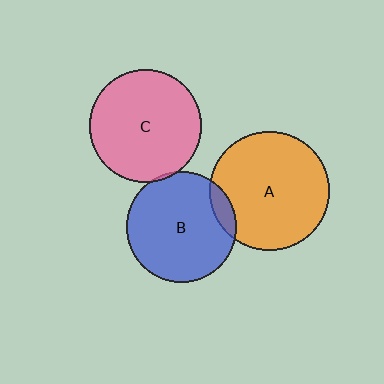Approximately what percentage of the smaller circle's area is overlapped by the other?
Approximately 5%.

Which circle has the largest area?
Circle A (orange).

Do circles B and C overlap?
Yes.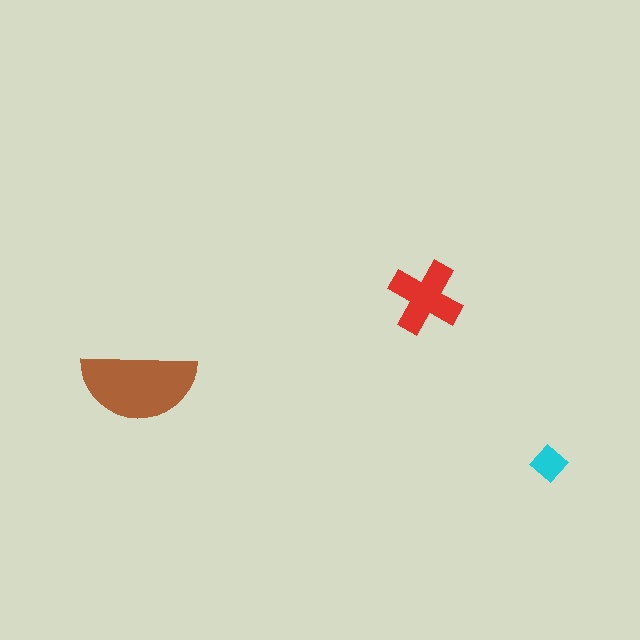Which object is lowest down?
The cyan diamond is bottommost.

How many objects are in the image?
There are 3 objects in the image.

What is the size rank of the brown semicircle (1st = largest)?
1st.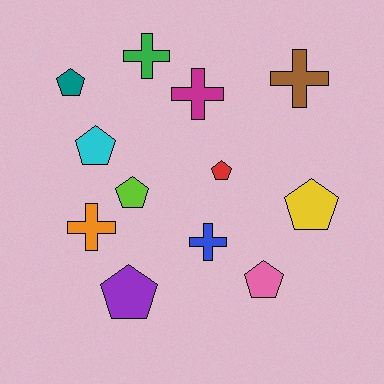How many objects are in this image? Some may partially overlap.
There are 12 objects.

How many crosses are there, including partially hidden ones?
There are 5 crosses.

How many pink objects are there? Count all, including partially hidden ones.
There is 1 pink object.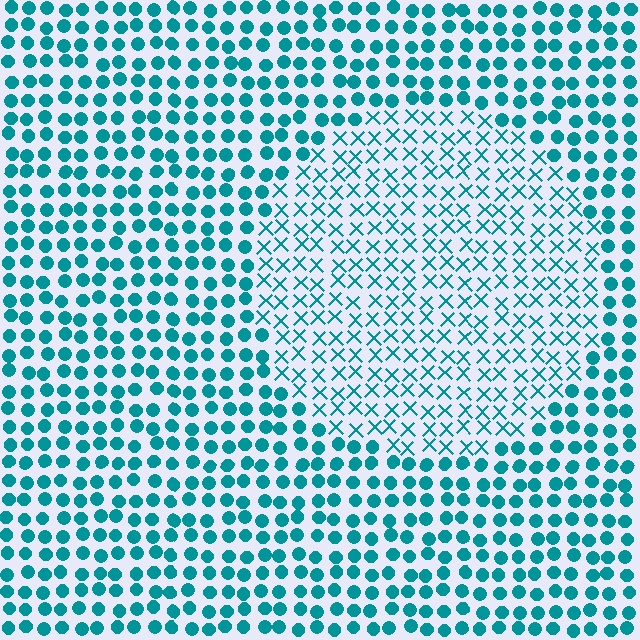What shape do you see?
I see a circle.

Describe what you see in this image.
The image is filled with small teal elements arranged in a uniform grid. A circle-shaped region contains X marks, while the surrounding area contains circles. The boundary is defined purely by the change in element shape.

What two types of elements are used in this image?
The image uses X marks inside the circle region and circles outside it.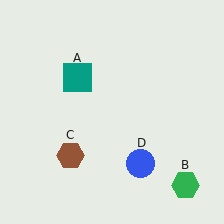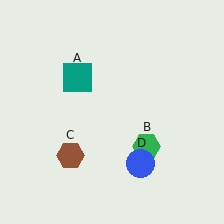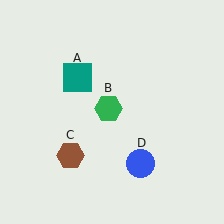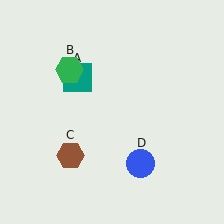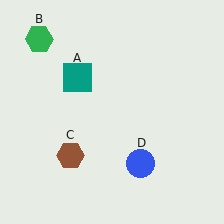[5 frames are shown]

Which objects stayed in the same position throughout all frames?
Teal square (object A) and brown hexagon (object C) and blue circle (object D) remained stationary.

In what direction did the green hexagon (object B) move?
The green hexagon (object B) moved up and to the left.